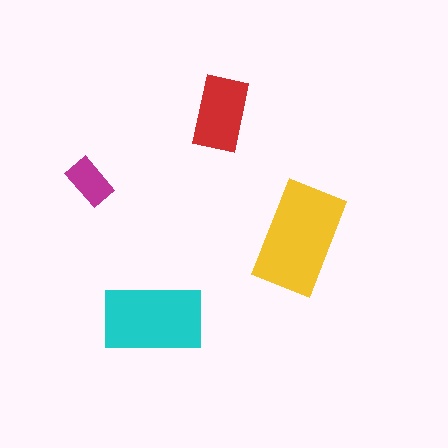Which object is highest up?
The red rectangle is topmost.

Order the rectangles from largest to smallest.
the yellow one, the cyan one, the red one, the magenta one.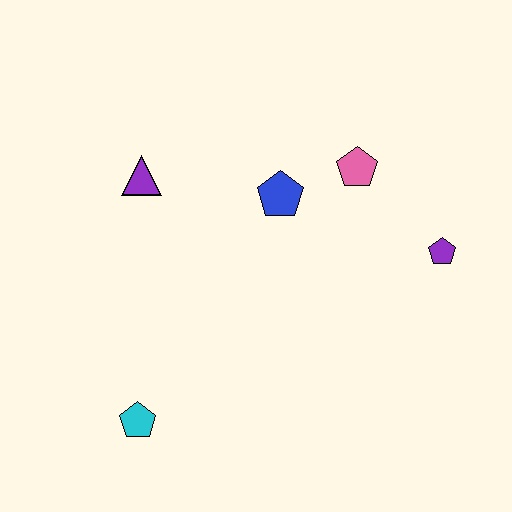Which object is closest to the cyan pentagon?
The purple triangle is closest to the cyan pentagon.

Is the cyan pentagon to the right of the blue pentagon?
No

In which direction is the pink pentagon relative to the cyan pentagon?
The pink pentagon is above the cyan pentagon.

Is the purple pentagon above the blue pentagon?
No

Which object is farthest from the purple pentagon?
The cyan pentagon is farthest from the purple pentagon.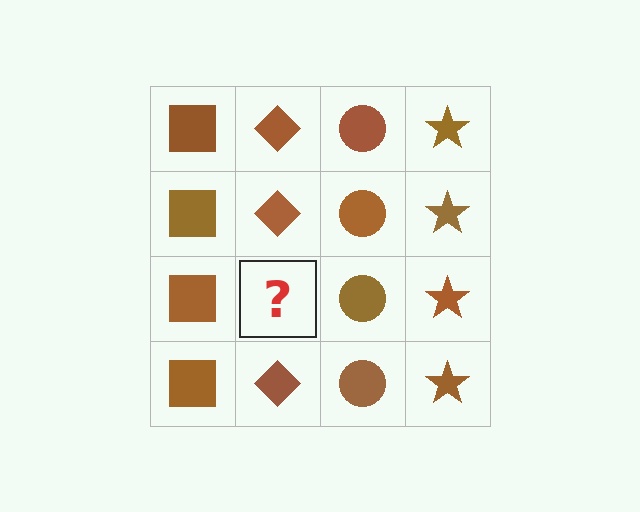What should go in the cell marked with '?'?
The missing cell should contain a brown diamond.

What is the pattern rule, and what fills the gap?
The rule is that each column has a consistent shape. The gap should be filled with a brown diamond.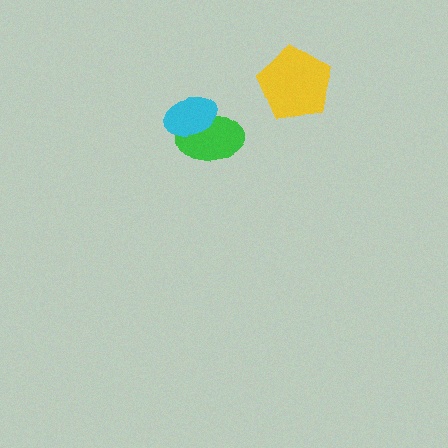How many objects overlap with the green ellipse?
1 object overlaps with the green ellipse.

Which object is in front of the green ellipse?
The cyan ellipse is in front of the green ellipse.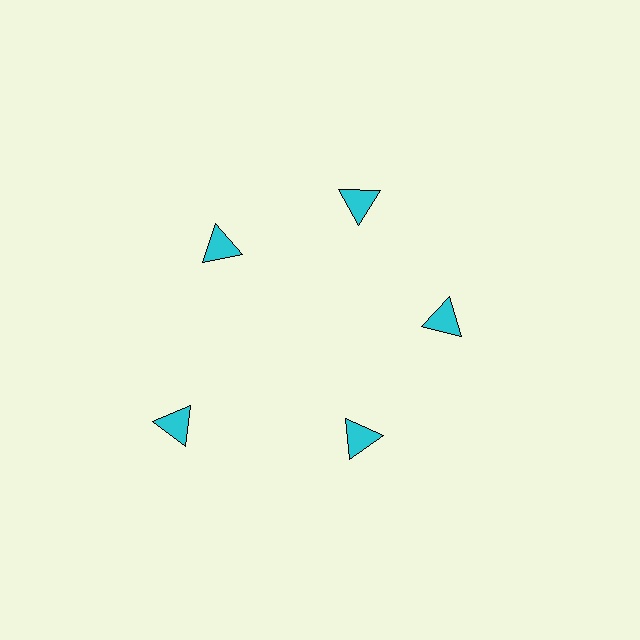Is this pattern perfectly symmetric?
No. The 5 cyan triangles are arranged in a ring, but one element near the 8 o'clock position is pushed outward from the center, breaking the 5-fold rotational symmetry.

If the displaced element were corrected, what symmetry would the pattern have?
It would have 5-fold rotational symmetry — the pattern would map onto itself every 72 degrees.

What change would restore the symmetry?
The symmetry would be restored by moving it inward, back onto the ring so that all 5 triangles sit at equal angles and equal distance from the center.